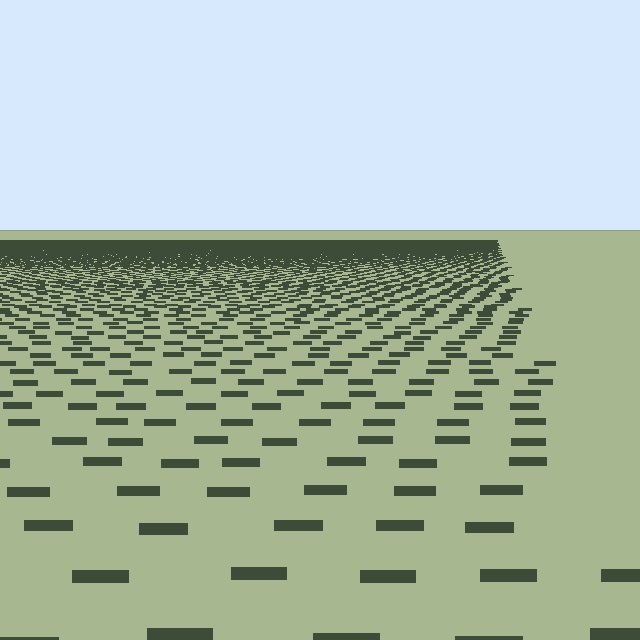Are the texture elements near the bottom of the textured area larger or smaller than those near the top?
Larger. Near the bottom, elements are closer to the viewer and appear at a bigger on-screen size.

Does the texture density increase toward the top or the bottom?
Density increases toward the top.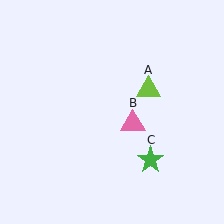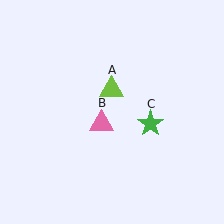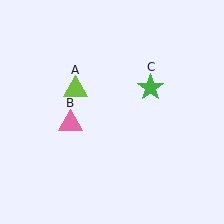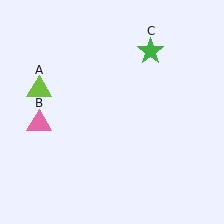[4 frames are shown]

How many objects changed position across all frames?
3 objects changed position: lime triangle (object A), pink triangle (object B), green star (object C).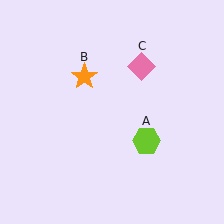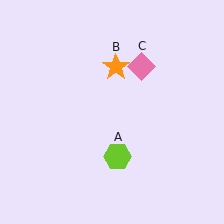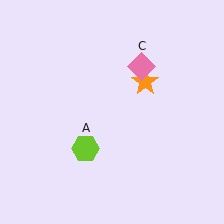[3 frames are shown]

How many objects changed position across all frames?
2 objects changed position: lime hexagon (object A), orange star (object B).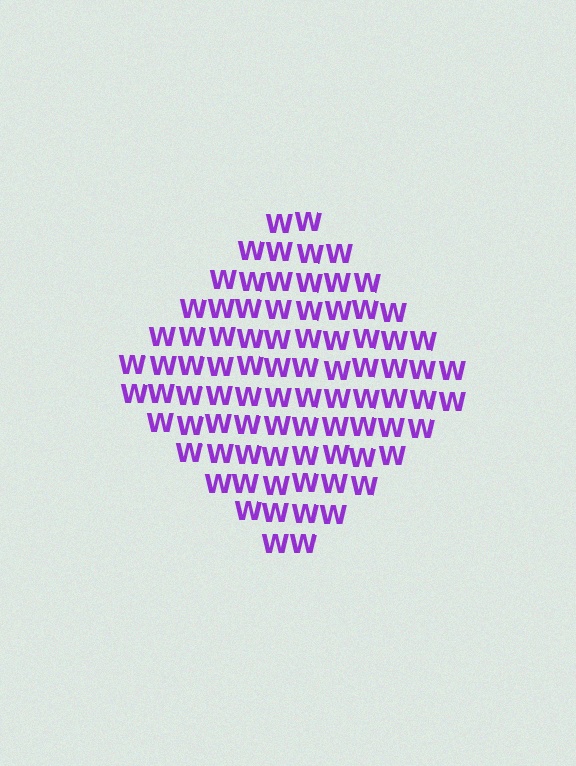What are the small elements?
The small elements are letter W's.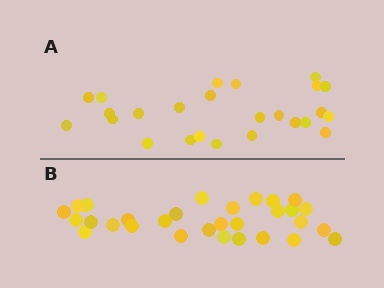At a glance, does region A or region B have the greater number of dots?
Region B (the bottom region) has more dots.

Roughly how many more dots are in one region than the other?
Region B has about 5 more dots than region A.